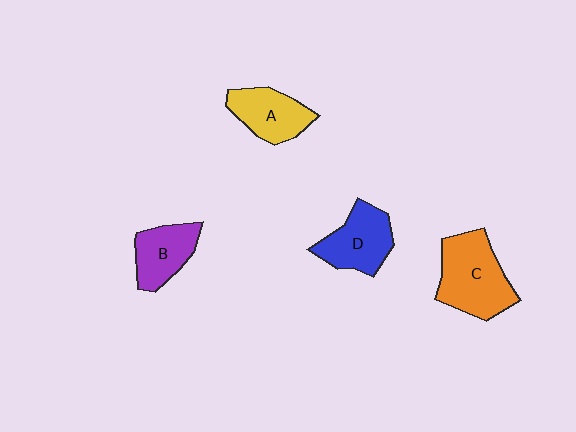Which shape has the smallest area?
Shape B (purple).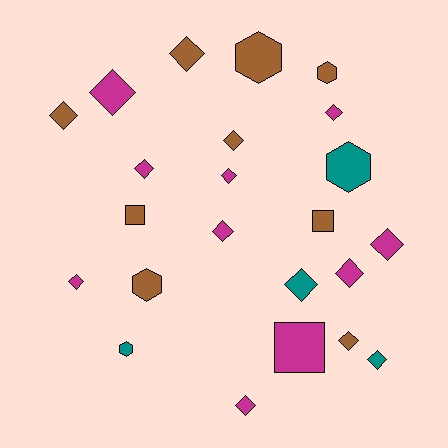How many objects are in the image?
There are 23 objects.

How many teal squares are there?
There are no teal squares.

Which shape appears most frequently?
Diamond, with 15 objects.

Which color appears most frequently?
Magenta, with 10 objects.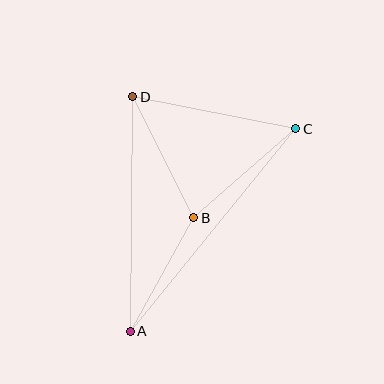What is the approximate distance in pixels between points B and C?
The distance between B and C is approximately 135 pixels.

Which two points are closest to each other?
Points A and B are closest to each other.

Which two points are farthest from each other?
Points A and C are farthest from each other.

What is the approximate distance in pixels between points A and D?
The distance between A and D is approximately 235 pixels.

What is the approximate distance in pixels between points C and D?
The distance between C and D is approximately 166 pixels.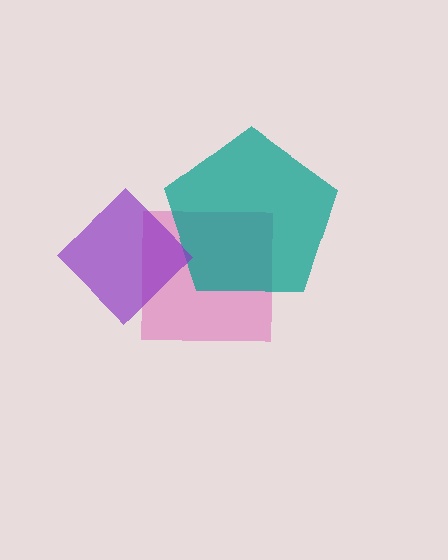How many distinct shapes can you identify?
There are 3 distinct shapes: a pink square, a teal pentagon, a purple diamond.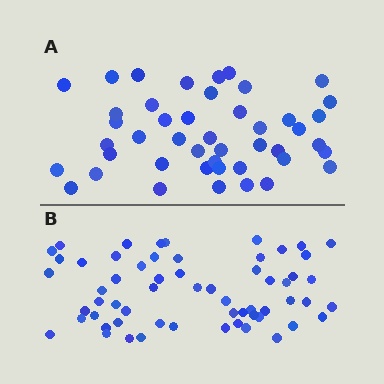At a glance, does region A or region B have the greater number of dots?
Region B (the bottom region) has more dots.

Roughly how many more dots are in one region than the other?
Region B has approximately 15 more dots than region A.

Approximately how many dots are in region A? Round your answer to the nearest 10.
About 40 dots. (The exact count is 45, which rounds to 40.)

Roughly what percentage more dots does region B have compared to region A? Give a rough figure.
About 35% more.